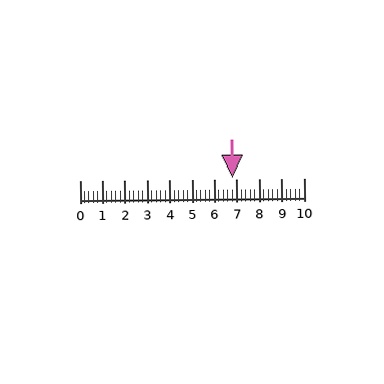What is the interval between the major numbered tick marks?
The major tick marks are spaced 1 units apart.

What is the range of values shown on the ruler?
The ruler shows values from 0 to 10.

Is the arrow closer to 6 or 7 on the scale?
The arrow is closer to 7.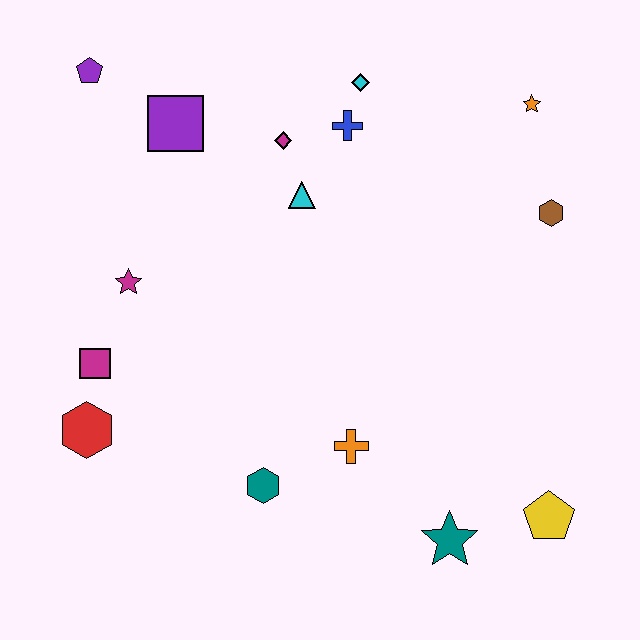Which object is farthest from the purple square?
The yellow pentagon is farthest from the purple square.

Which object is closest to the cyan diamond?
The blue cross is closest to the cyan diamond.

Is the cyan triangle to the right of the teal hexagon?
Yes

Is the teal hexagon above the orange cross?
No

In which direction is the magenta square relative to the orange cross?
The magenta square is to the left of the orange cross.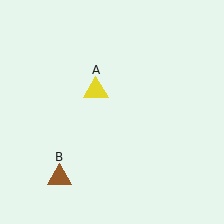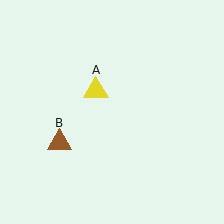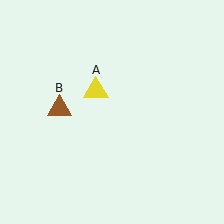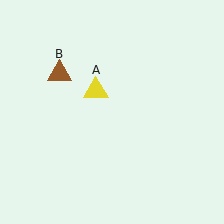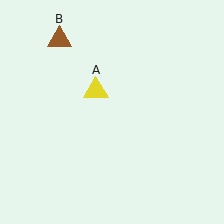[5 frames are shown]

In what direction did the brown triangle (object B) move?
The brown triangle (object B) moved up.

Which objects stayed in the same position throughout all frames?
Yellow triangle (object A) remained stationary.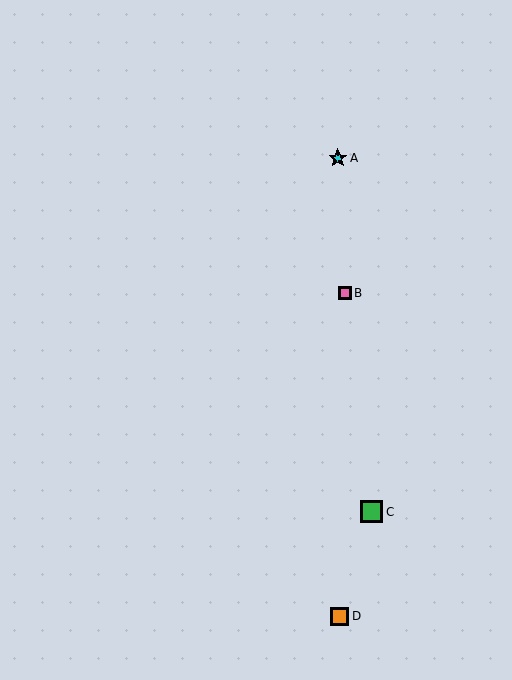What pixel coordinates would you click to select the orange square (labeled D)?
Click at (340, 616) to select the orange square D.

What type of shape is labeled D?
Shape D is an orange square.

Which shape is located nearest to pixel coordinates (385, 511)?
The green square (labeled C) at (372, 512) is nearest to that location.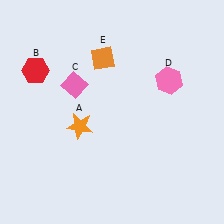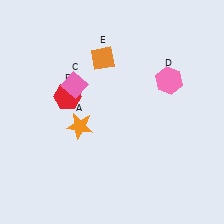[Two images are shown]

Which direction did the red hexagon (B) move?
The red hexagon (B) moved right.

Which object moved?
The red hexagon (B) moved right.